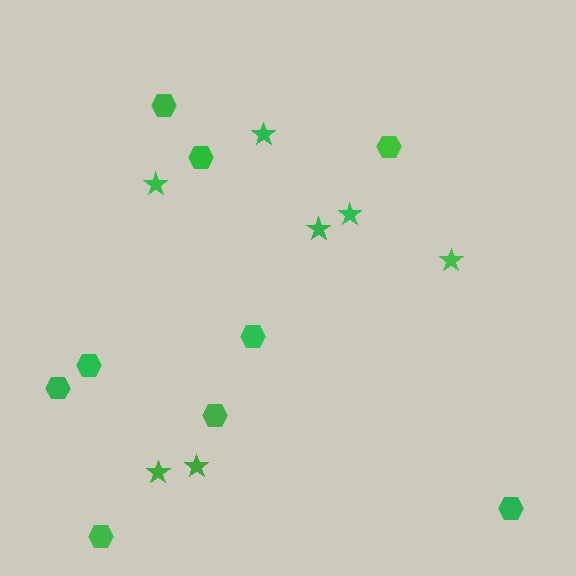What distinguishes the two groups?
There are 2 groups: one group of stars (7) and one group of hexagons (9).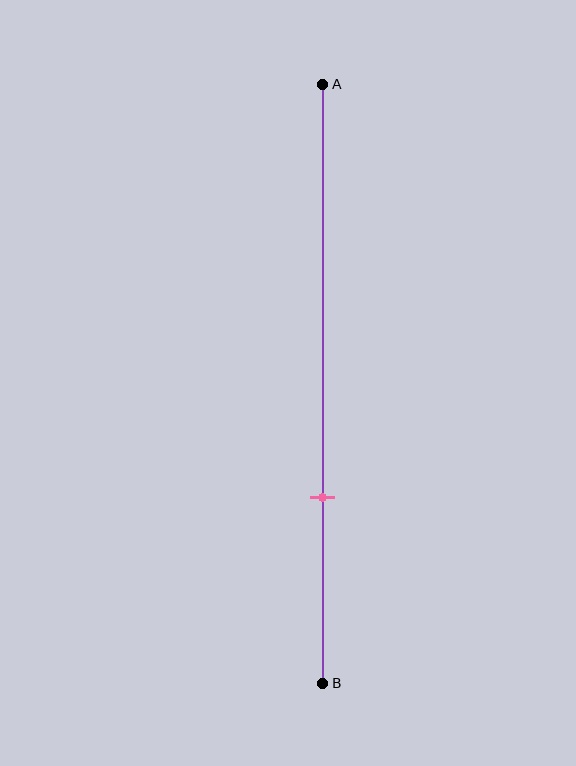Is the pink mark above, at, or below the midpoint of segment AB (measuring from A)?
The pink mark is below the midpoint of segment AB.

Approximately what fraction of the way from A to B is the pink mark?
The pink mark is approximately 70% of the way from A to B.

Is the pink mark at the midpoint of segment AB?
No, the mark is at about 70% from A, not at the 50% midpoint.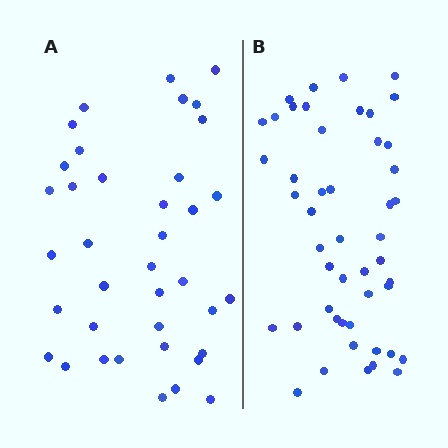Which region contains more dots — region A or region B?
Region B (the right region) has more dots.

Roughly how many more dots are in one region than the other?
Region B has roughly 10 or so more dots than region A.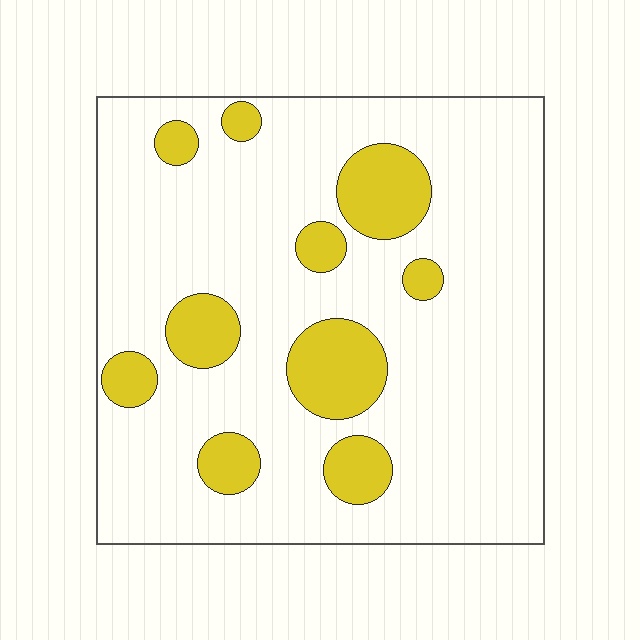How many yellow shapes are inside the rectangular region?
10.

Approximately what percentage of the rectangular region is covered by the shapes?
Approximately 20%.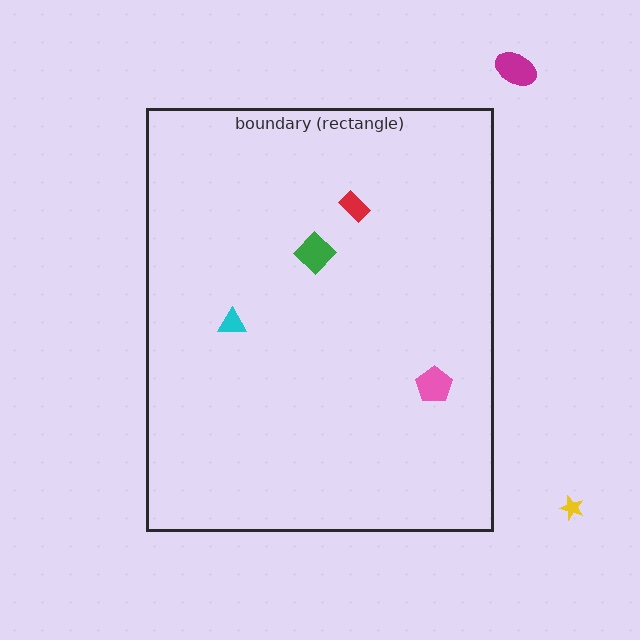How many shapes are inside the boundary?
4 inside, 2 outside.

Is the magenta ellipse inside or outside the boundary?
Outside.